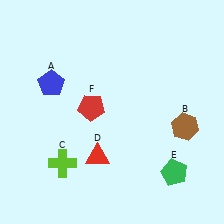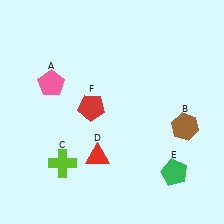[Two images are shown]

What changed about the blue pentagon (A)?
In Image 1, A is blue. In Image 2, it changed to pink.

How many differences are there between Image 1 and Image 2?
There is 1 difference between the two images.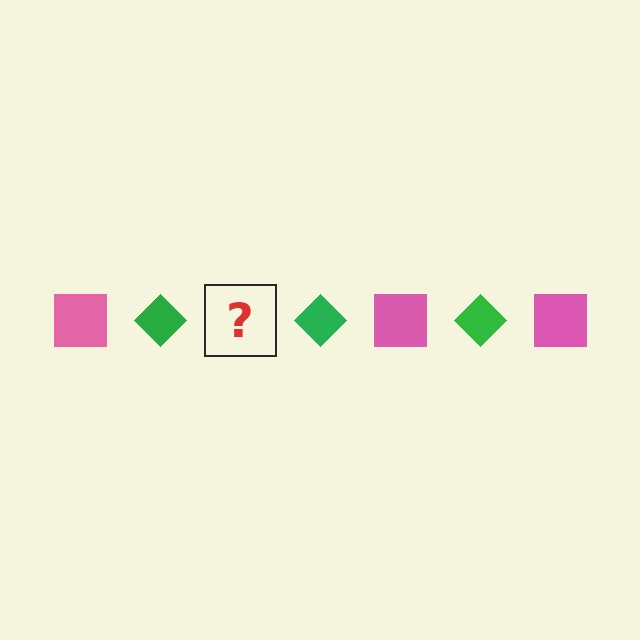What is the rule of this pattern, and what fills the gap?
The rule is that the pattern alternates between pink square and green diamond. The gap should be filled with a pink square.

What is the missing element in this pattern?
The missing element is a pink square.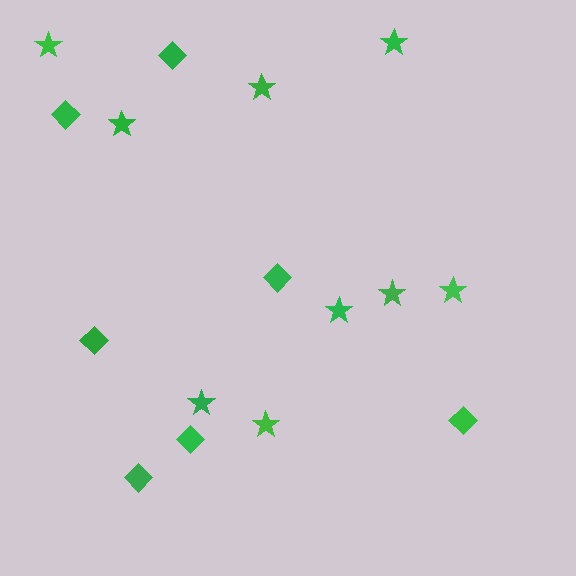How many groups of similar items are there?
There are 2 groups: one group of stars (9) and one group of diamonds (7).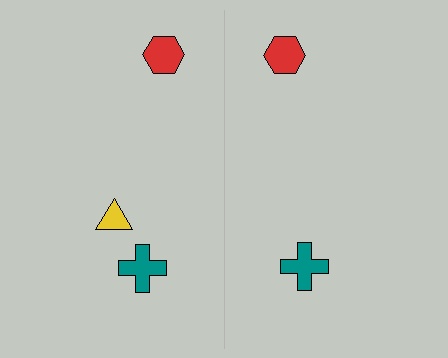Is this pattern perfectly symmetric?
No, the pattern is not perfectly symmetric. A yellow triangle is missing from the right side.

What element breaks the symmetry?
A yellow triangle is missing from the right side.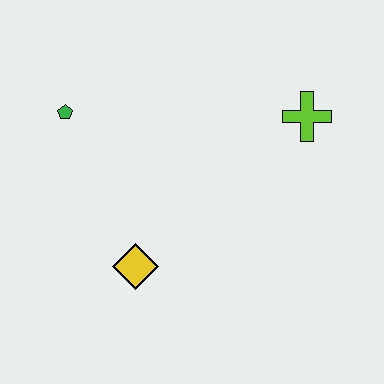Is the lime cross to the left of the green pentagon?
No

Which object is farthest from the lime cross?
The green pentagon is farthest from the lime cross.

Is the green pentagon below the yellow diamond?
No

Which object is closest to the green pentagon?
The yellow diamond is closest to the green pentagon.